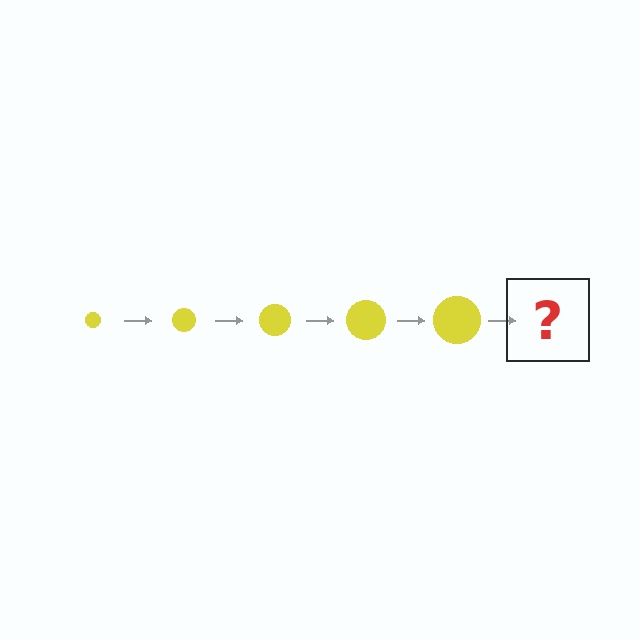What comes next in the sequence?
The next element should be a yellow circle, larger than the previous one.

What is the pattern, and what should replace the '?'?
The pattern is that the circle gets progressively larger each step. The '?' should be a yellow circle, larger than the previous one.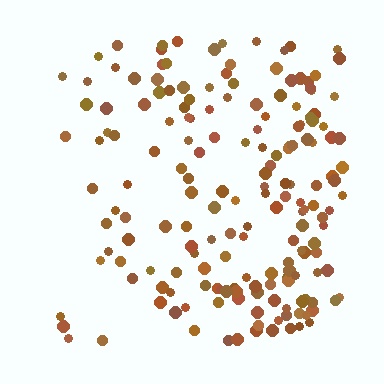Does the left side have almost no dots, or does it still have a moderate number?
Still a moderate number, just noticeably fewer than the right.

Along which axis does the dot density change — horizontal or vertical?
Horizontal.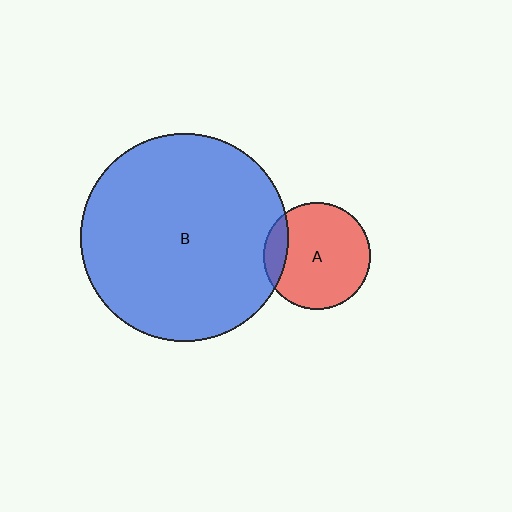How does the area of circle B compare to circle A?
Approximately 3.8 times.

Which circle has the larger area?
Circle B (blue).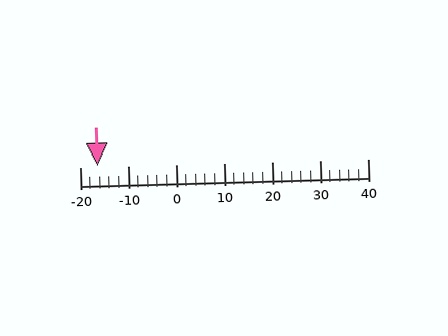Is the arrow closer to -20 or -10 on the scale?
The arrow is closer to -20.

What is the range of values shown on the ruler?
The ruler shows values from -20 to 40.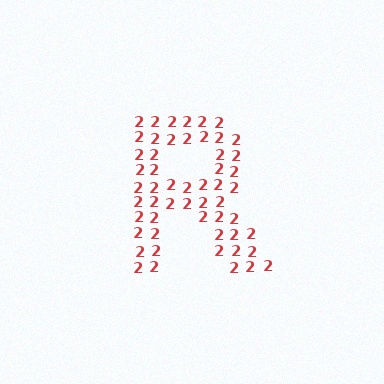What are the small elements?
The small elements are digit 2's.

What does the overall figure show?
The overall figure shows the letter R.